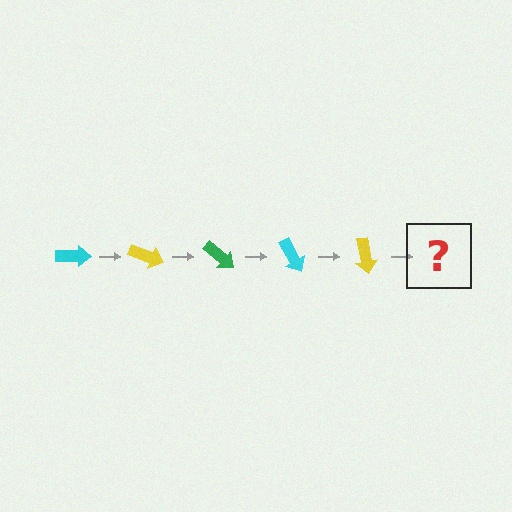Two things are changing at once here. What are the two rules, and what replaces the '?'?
The two rules are that it rotates 20 degrees each step and the color cycles through cyan, yellow, and green. The '?' should be a green arrow, rotated 100 degrees from the start.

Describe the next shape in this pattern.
It should be a green arrow, rotated 100 degrees from the start.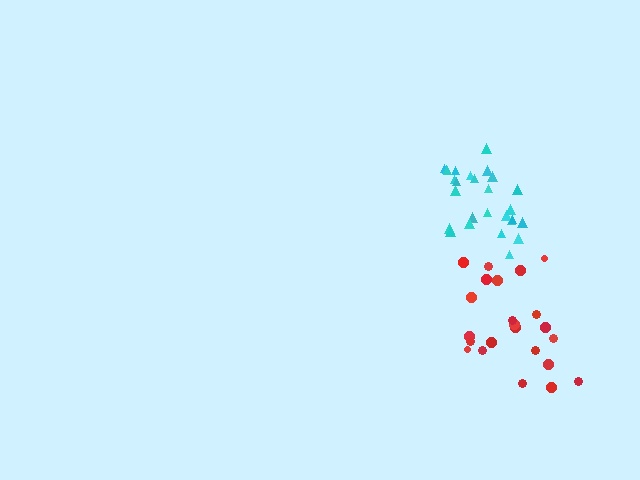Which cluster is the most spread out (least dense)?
Red.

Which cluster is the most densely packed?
Cyan.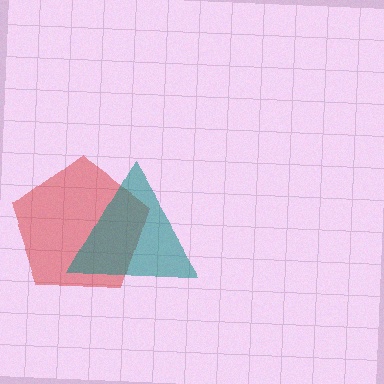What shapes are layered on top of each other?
The layered shapes are: a red pentagon, a teal triangle.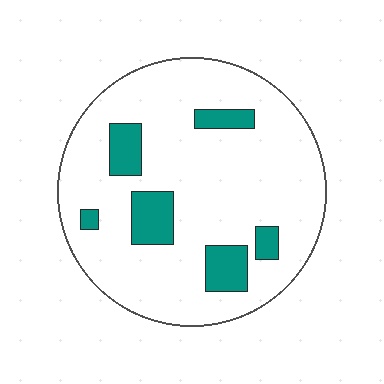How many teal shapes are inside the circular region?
6.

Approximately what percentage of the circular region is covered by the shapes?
Approximately 15%.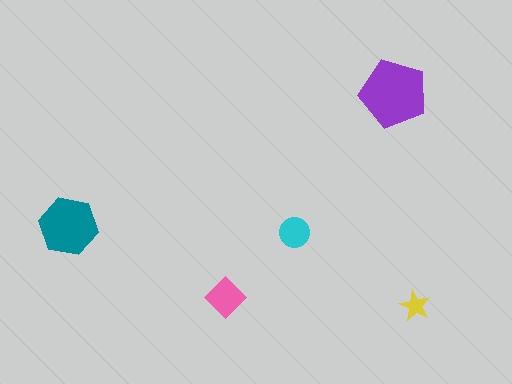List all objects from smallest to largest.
The yellow star, the cyan circle, the pink diamond, the teal hexagon, the purple pentagon.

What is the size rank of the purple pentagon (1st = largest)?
1st.